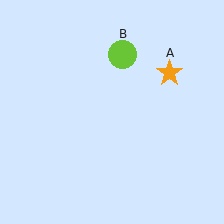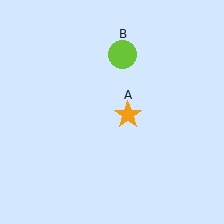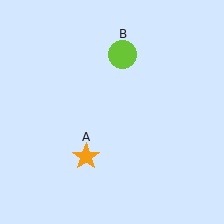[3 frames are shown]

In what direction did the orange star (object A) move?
The orange star (object A) moved down and to the left.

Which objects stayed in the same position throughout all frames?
Lime circle (object B) remained stationary.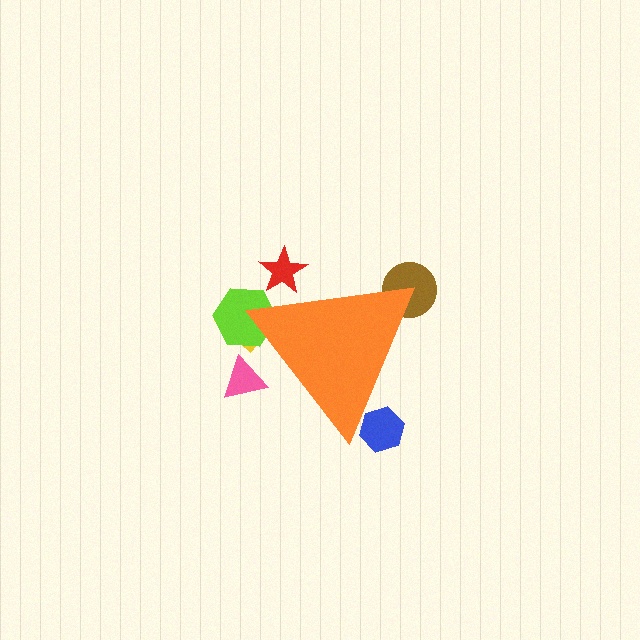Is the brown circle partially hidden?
Yes, the brown circle is partially hidden behind the orange triangle.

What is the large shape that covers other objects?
An orange triangle.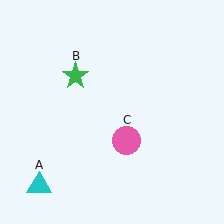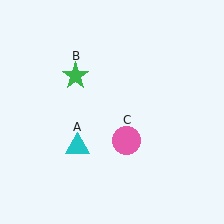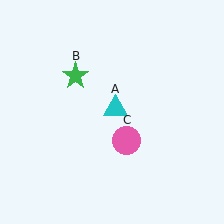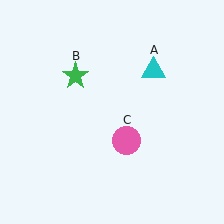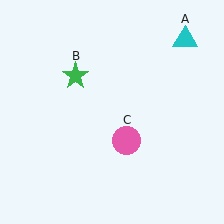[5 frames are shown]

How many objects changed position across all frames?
1 object changed position: cyan triangle (object A).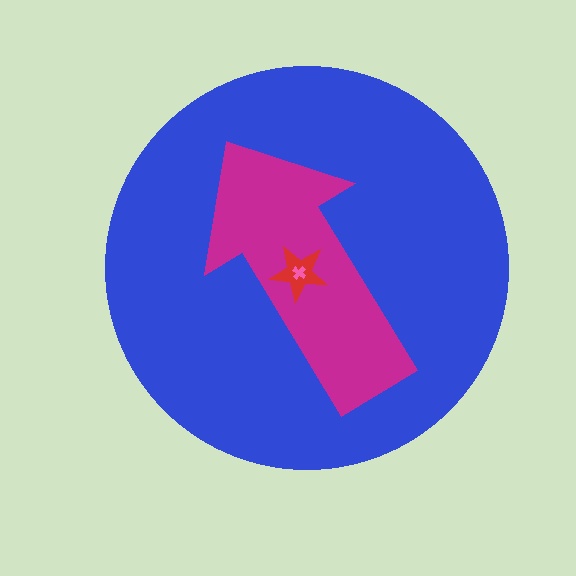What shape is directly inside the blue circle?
The magenta arrow.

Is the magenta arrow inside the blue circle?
Yes.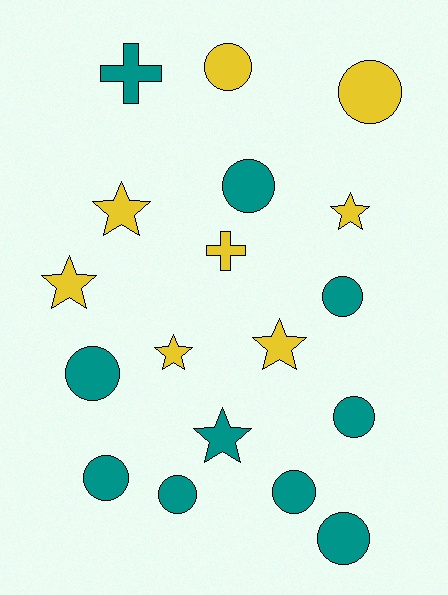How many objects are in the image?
There are 18 objects.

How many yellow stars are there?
There are 5 yellow stars.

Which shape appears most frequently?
Circle, with 10 objects.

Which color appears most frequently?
Teal, with 10 objects.